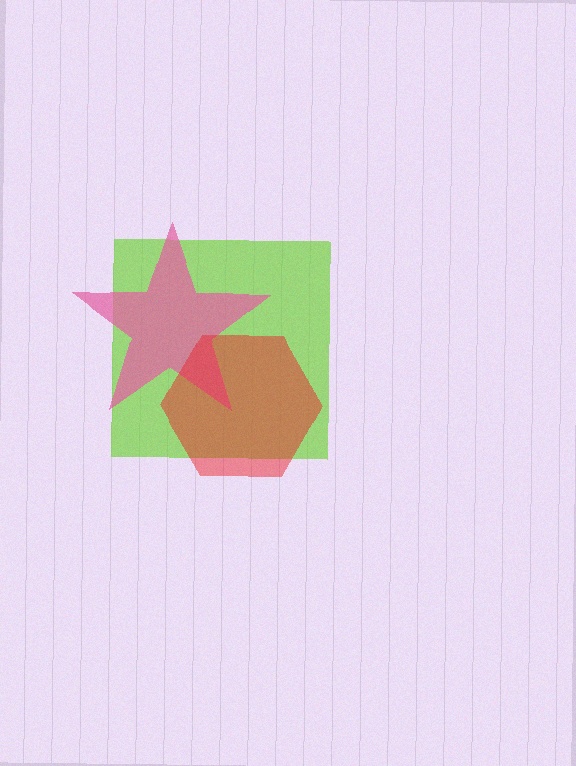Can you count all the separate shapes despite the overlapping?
Yes, there are 3 separate shapes.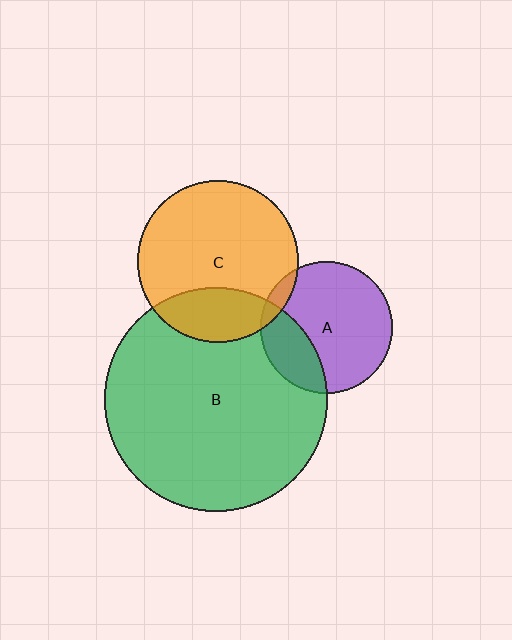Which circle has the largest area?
Circle B (green).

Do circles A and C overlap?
Yes.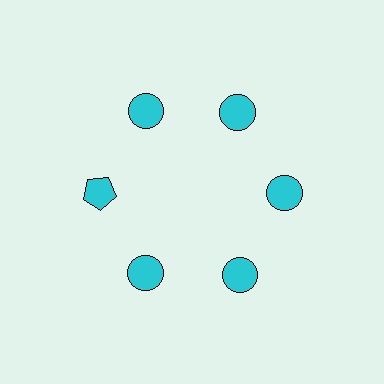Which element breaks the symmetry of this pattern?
The cyan pentagon at roughly the 9 o'clock position breaks the symmetry. All other shapes are cyan circles.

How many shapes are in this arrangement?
There are 6 shapes arranged in a ring pattern.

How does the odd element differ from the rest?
It has a different shape: pentagon instead of circle.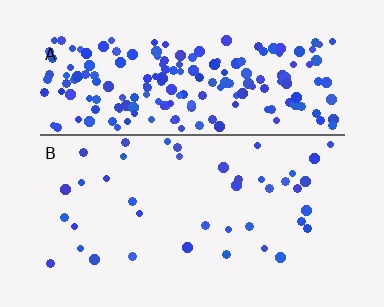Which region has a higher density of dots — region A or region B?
A (the top).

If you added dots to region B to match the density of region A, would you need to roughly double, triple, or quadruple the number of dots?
Approximately quadruple.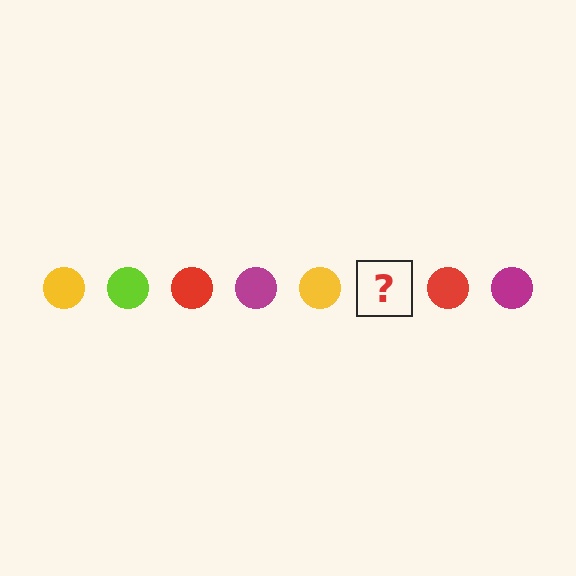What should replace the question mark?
The question mark should be replaced with a lime circle.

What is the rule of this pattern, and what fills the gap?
The rule is that the pattern cycles through yellow, lime, red, magenta circles. The gap should be filled with a lime circle.